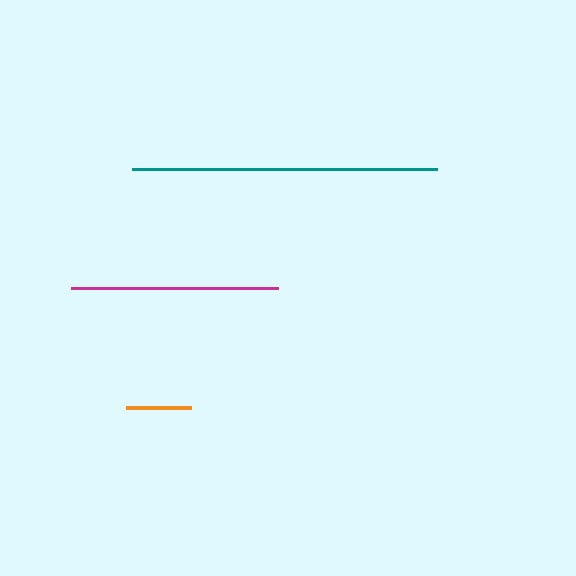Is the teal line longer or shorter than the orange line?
The teal line is longer than the orange line.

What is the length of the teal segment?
The teal segment is approximately 305 pixels long.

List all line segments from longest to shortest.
From longest to shortest: teal, magenta, orange.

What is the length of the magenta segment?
The magenta segment is approximately 207 pixels long.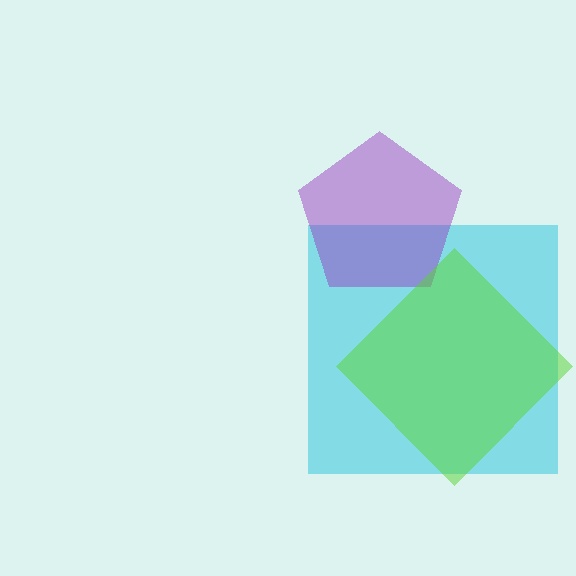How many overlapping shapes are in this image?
There are 3 overlapping shapes in the image.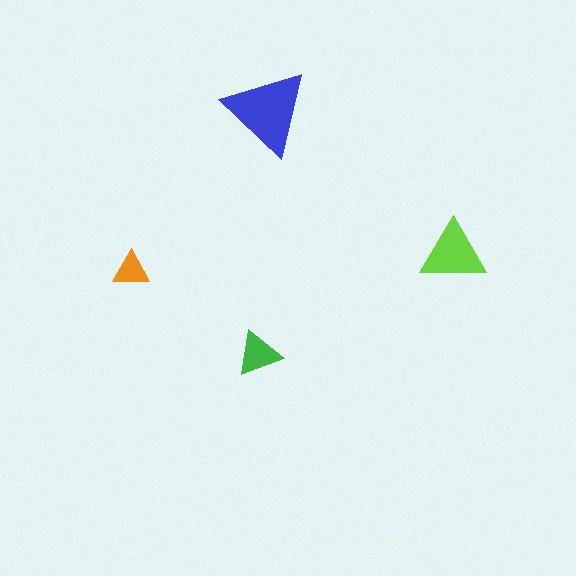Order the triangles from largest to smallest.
the blue one, the lime one, the green one, the orange one.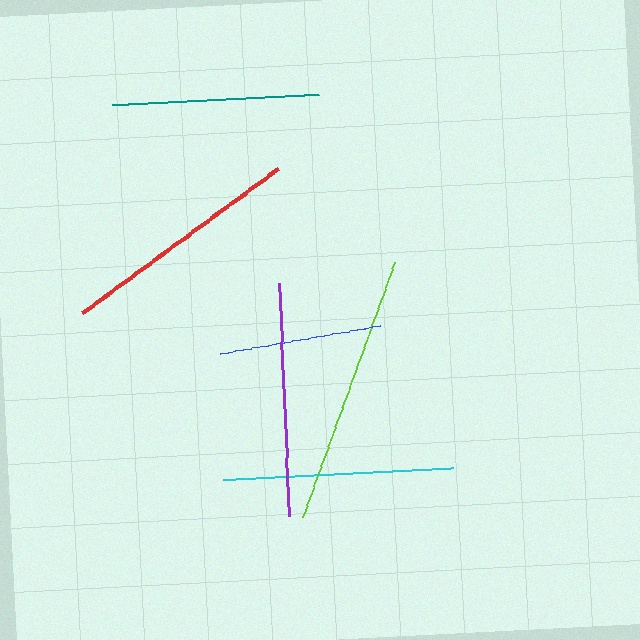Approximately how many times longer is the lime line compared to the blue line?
The lime line is approximately 1.7 times the length of the blue line.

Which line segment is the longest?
The lime line is the longest at approximately 272 pixels.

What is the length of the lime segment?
The lime segment is approximately 272 pixels long.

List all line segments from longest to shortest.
From longest to shortest: lime, red, purple, cyan, teal, blue.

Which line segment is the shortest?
The blue line is the shortest at approximately 163 pixels.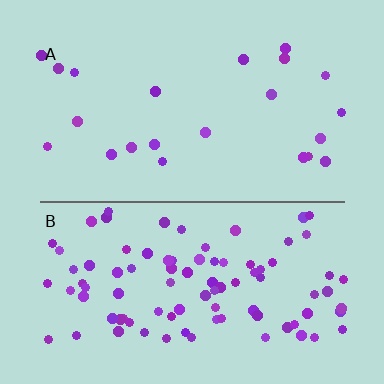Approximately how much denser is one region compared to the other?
Approximately 4.1× — region B over region A.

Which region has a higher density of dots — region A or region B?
B (the bottom).